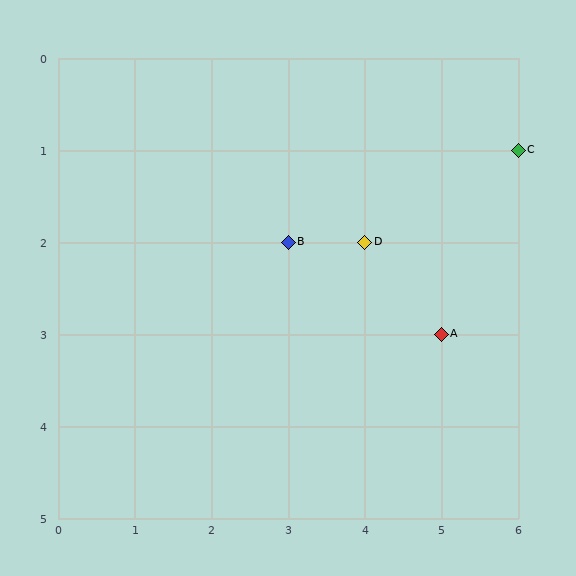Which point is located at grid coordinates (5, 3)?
Point A is at (5, 3).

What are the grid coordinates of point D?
Point D is at grid coordinates (4, 2).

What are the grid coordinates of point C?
Point C is at grid coordinates (6, 1).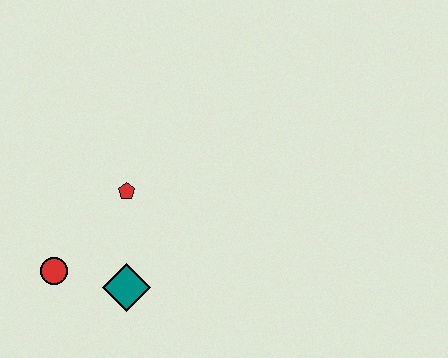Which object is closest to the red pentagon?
The teal diamond is closest to the red pentagon.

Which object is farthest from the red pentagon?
The red circle is farthest from the red pentagon.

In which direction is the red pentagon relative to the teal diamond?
The red pentagon is above the teal diamond.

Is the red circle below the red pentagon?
Yes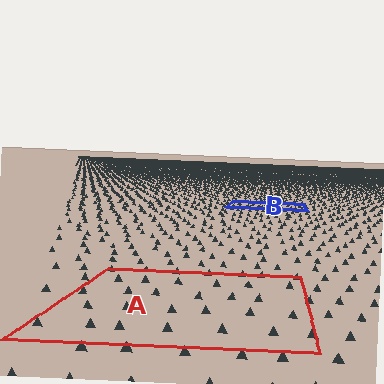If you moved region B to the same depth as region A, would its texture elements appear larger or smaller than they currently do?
They would appear larger. At a closer depth, the same texture elements are projected at a bigger on-screen size.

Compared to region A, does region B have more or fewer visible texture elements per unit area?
Region B has more texture elements per unit area — they are packed more densely because it is farther away.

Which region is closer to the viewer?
Region A is closer. The texture elements there are larger and more spread out.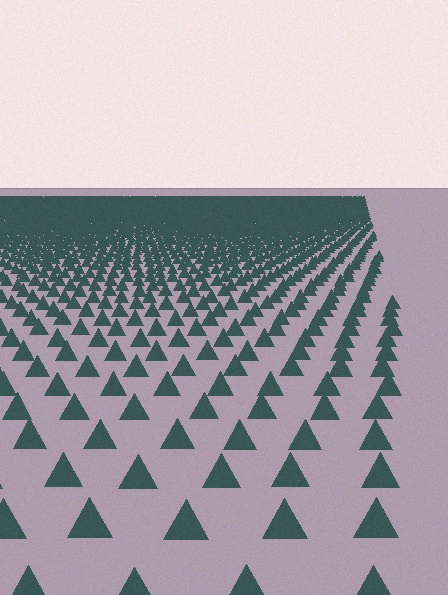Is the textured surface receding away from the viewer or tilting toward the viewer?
The surface is receding away from the viewer. Texture elements get smaller and denser toward the top.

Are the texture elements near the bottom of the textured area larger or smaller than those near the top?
Larger. Near the bottom, elements are closer to the viewer and appear at a bigger on-screen size.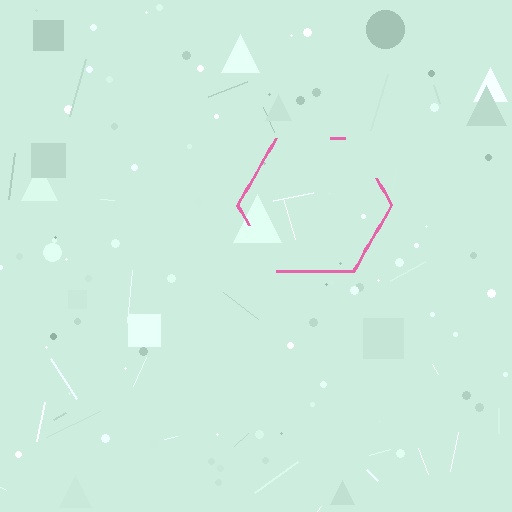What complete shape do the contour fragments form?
The contour fragments form a hexagon.